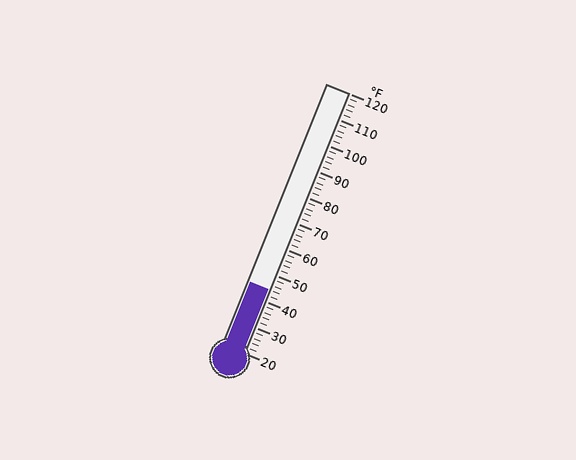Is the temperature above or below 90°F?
The temperature is below 90°F.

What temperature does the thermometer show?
The thermometer shows approximately 44°F.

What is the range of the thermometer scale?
The thermometer scale ranges from 20°F to 120°F.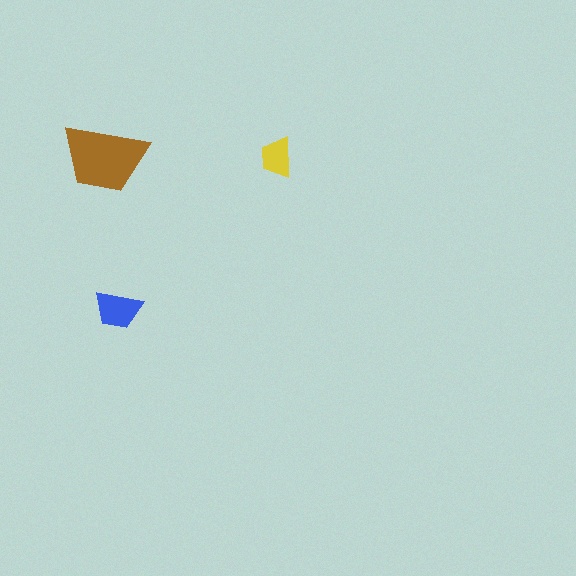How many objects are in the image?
There are 3 objects in the image.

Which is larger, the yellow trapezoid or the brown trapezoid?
The brown one.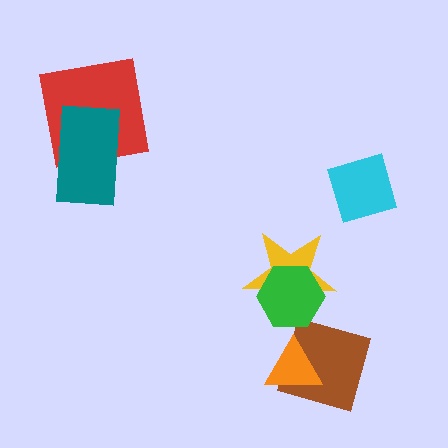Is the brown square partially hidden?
Yes, it is partially covered by another shape.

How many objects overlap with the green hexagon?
1 object overlaps with the green hexagon.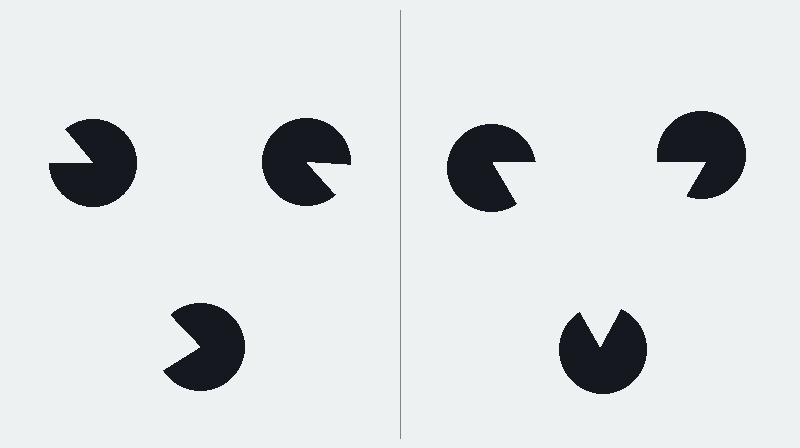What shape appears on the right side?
An illusory triangle.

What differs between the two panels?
The pac-man discs are positioned identically on both sides; only the wedge orientations differ. On the right they align to a triangle; on the left they are misaligned.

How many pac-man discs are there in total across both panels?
6 — 3 on each side.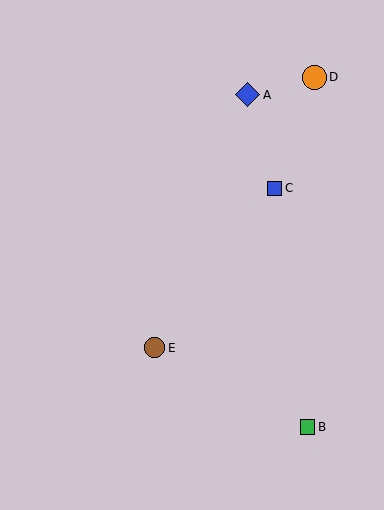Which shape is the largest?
The blue diamond (labeled A) is the largest.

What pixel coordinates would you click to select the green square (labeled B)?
Click at (307, 427) to select the green square B.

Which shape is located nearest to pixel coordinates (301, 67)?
The orange circle (labeled D) at (315, 77) is nearest to that location.